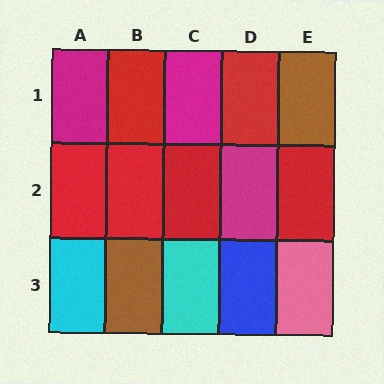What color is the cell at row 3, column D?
Blue.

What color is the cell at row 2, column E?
Red.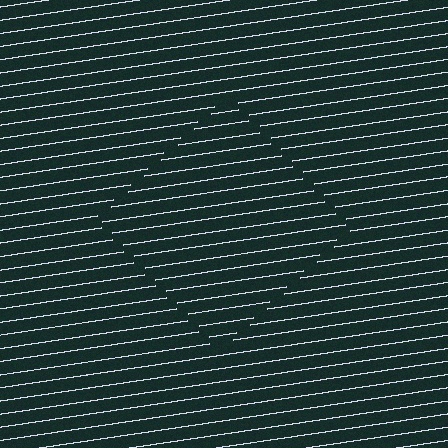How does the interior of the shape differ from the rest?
The interior of the shape contains the same grating, shifted by half a period — the contour is defined by the phase discontinuity where line-ends from the inner and outer gratings abut.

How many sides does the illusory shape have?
4 sides — the line-ends trace a square.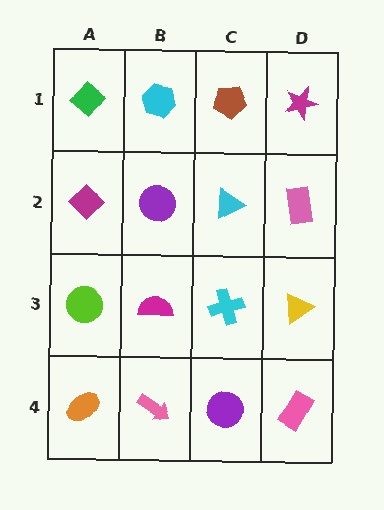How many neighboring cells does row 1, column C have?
3.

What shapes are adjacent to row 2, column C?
A brown pentagon (row 1, column C), a cyan cross (row 3, column C), a purple circle (row 2, column B), a pink rectangle (row 2, column D).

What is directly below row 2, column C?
A cyan cross.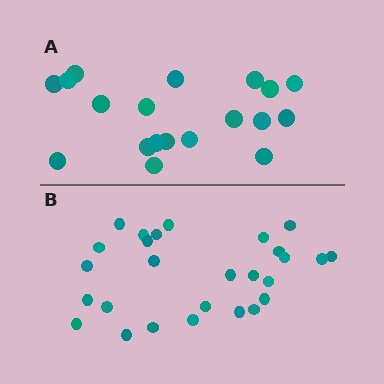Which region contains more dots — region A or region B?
Region B (the bottom region) has more dots.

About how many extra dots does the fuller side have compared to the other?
Region B has roughly 8 or so more dots than region A.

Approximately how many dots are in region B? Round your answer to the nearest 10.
About 30 dots. (The exact count is 27, which rounds to 30.)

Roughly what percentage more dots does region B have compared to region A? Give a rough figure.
About 40% more.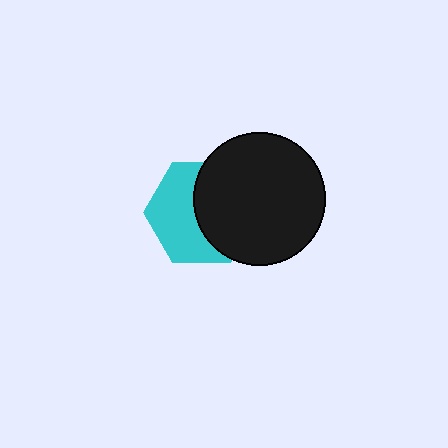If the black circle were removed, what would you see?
You would see the complete cyan hexagon.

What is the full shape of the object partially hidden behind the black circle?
The partially hidden object is a cyan hexagon.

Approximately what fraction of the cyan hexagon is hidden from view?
Roughly 49% of the cyan hexagon is hidden behind the black circle.